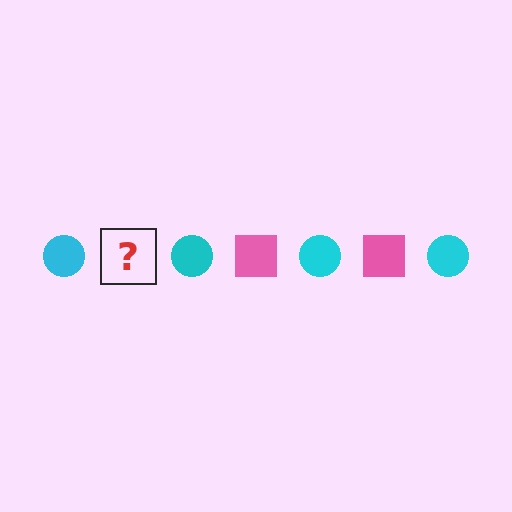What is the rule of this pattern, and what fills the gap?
The rule is that the pattern alternates between cyan circle and pink square. The gap should be filled with a pink square.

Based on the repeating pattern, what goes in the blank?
The blank should be a pink square.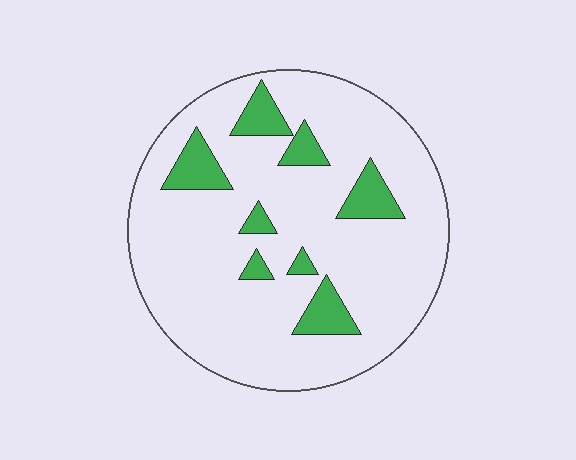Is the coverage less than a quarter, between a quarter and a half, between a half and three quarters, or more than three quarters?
Less than a quarter.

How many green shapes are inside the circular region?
8.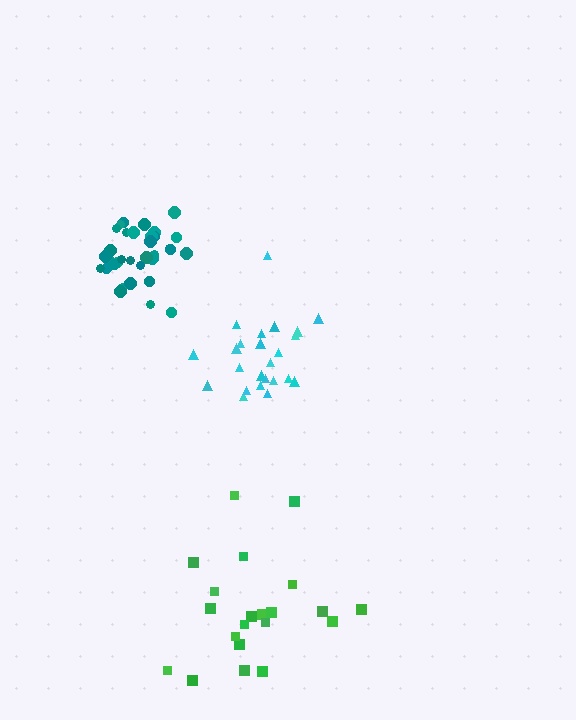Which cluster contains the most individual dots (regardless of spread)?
Teal (34).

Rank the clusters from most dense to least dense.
teal, cyan, green.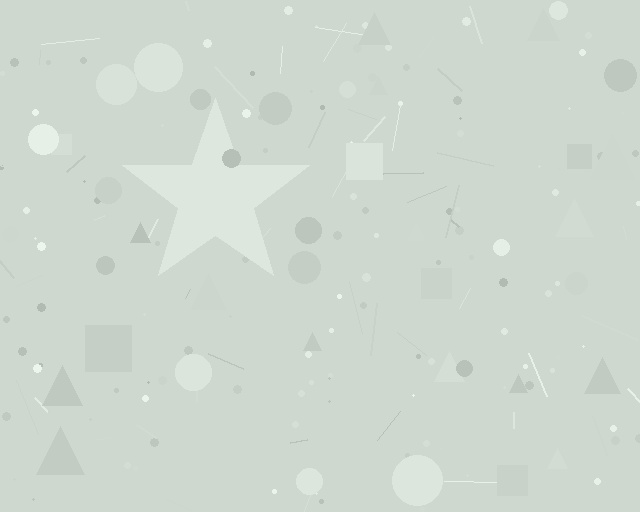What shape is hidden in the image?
A star is hidden in the image.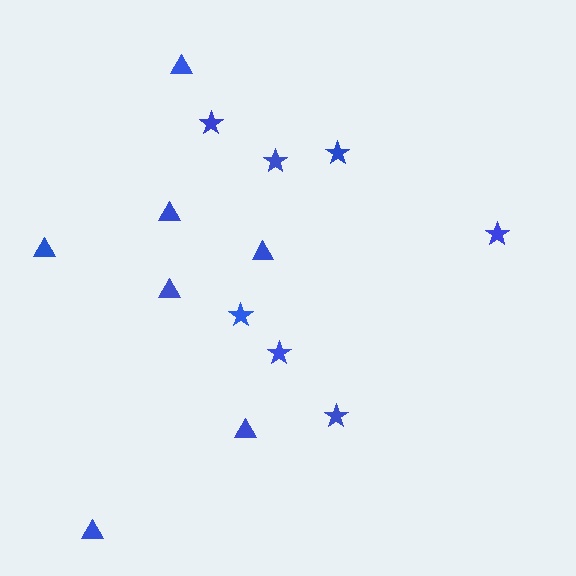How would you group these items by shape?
There are 2 groups: one group of stars (7) and one group of triangles (7).